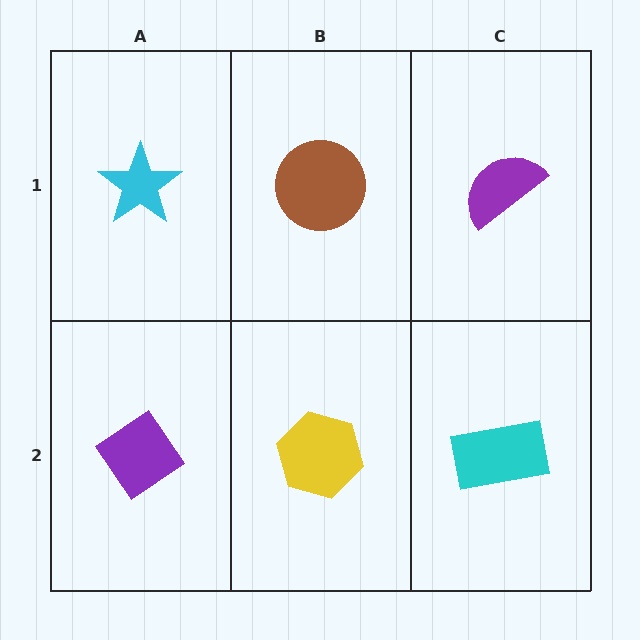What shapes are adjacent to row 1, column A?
A purple diamond (row 2, column A), a brown circle (row 1, column B).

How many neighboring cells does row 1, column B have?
3.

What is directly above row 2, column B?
A brown circle.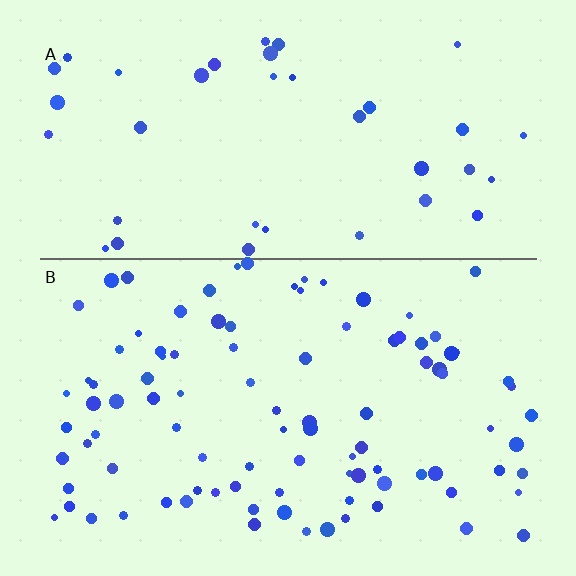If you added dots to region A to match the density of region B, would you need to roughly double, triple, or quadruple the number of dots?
Approximately double.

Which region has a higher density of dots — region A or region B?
B (the bottom).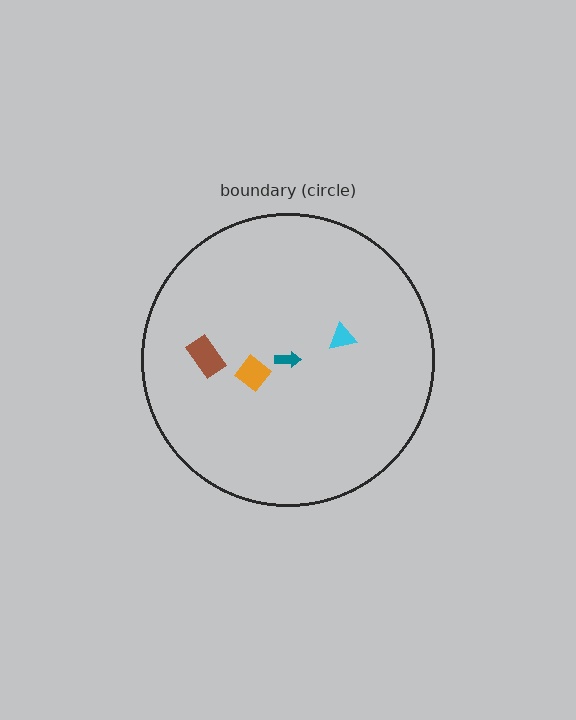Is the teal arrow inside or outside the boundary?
Inside.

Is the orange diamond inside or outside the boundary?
Inside.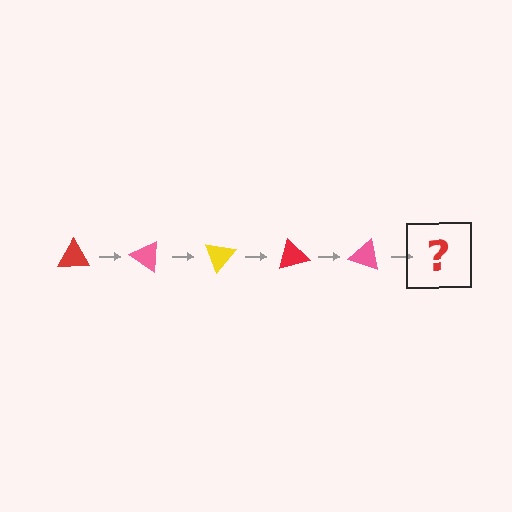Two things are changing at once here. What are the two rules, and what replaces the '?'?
The two rules are that it rotates 35 degrees each step and the color cycles through red, pink, and yellow. The '?' should be a yellow triangle, rotated 175 degrees from the start.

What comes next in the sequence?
The next element should be a yellow triangle, rotated 175 degrees from the start.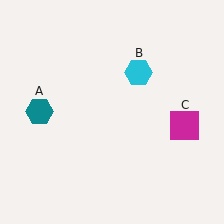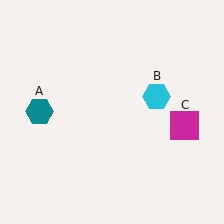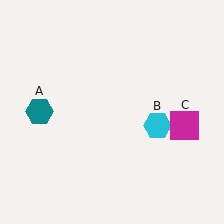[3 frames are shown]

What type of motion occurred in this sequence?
The cyan hexagon (object B) rotated clockwise around the center of the scene.